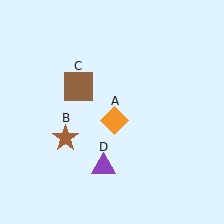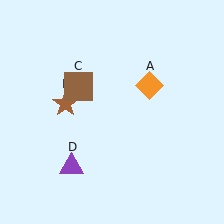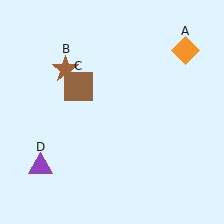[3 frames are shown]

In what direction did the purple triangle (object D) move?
The purple triangle (object D) moved left.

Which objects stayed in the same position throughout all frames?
Brown square (object C) remained stationary.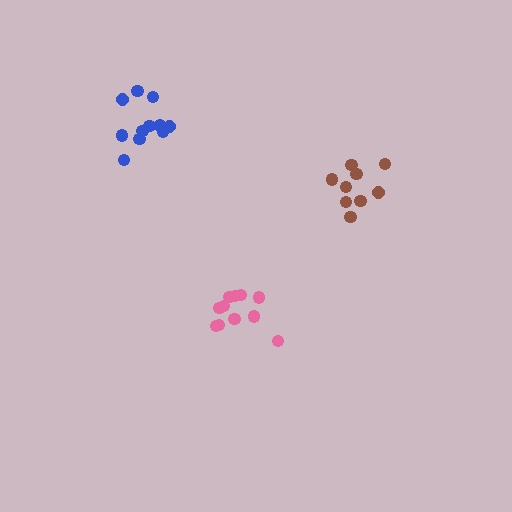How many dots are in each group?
Group 1: 9 dots, Group 2: 11 dots, Group 3: 11 dots (31 total).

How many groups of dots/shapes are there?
There are 3 groups.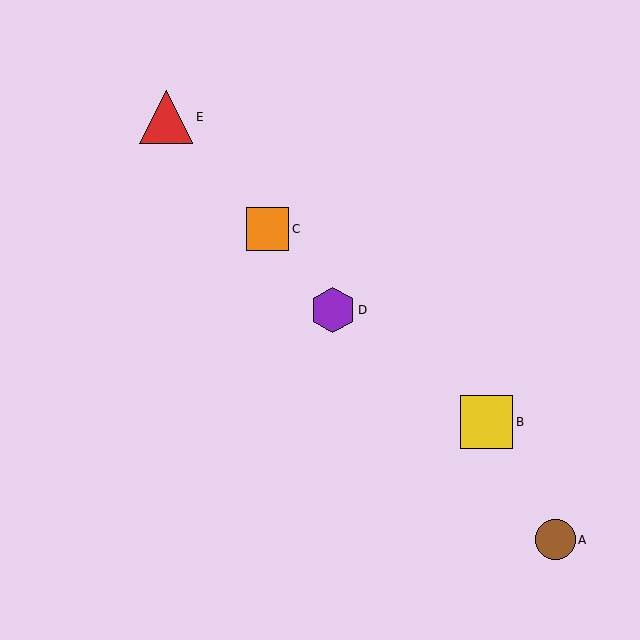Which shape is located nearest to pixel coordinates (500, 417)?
The yellow square (labeled B) at (487, 422) is nearest to that location.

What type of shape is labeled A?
Shape A is a brown circle.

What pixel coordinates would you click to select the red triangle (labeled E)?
Click at (166, 117) to select the red triangle E.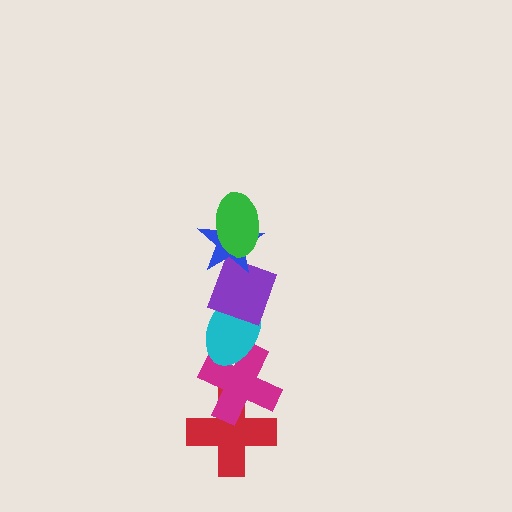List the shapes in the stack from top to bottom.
From top to bottom: the green ellipse, the blue star, the purple diamond, the cyan ellipse, the magenta cross, the red cross.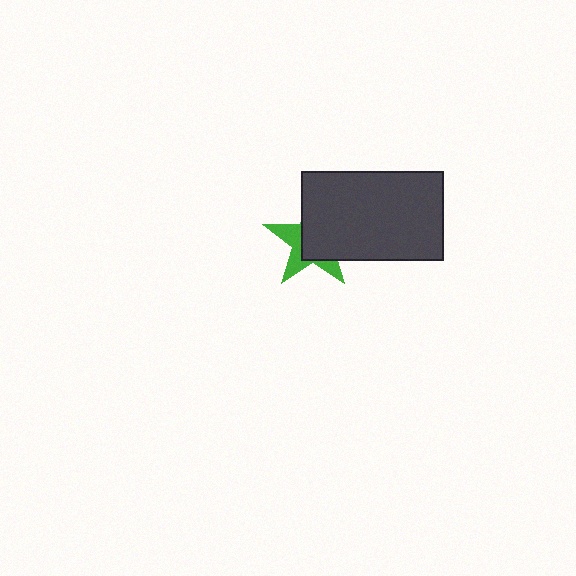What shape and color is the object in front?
The object in front is a dark gray rectangle.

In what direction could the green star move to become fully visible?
The green star could move toward the lower-left. That would shift it out from behind the dark gray rectangle entirely.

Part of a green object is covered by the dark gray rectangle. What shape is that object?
It is a star.